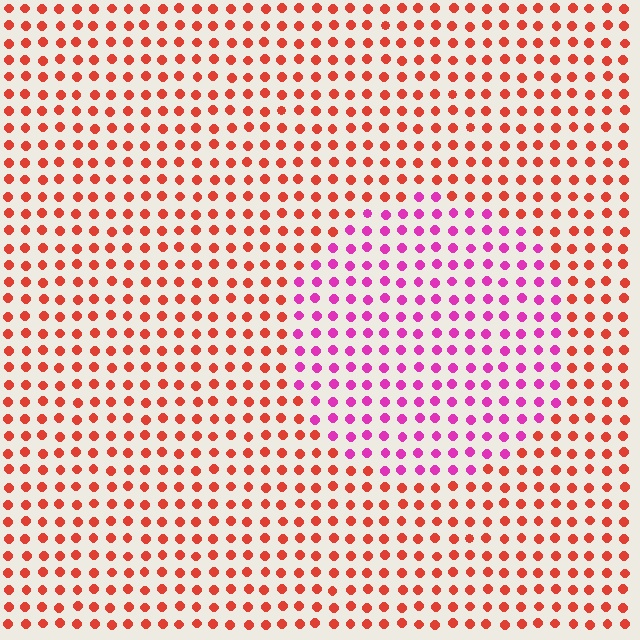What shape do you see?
I see a circle.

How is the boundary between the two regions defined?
The boundary is defined purely by a slight shift in hue (about 51 degrees). Spacing, size, and orientation are identical on both sides.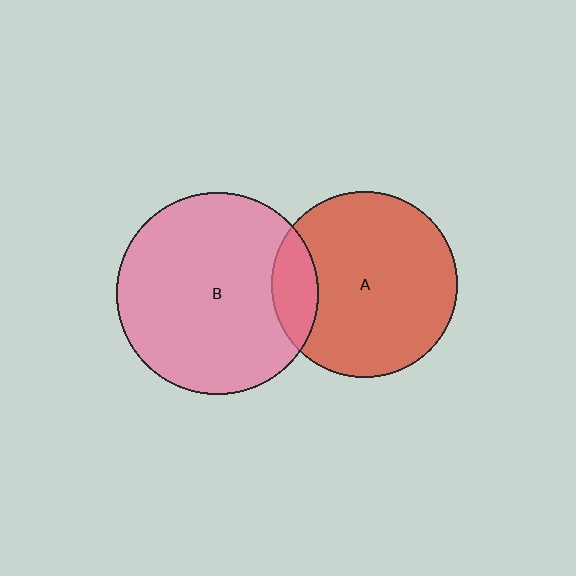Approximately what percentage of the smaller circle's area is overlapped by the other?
Approximately 15%.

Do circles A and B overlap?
Yes.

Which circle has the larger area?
Circle B (pink).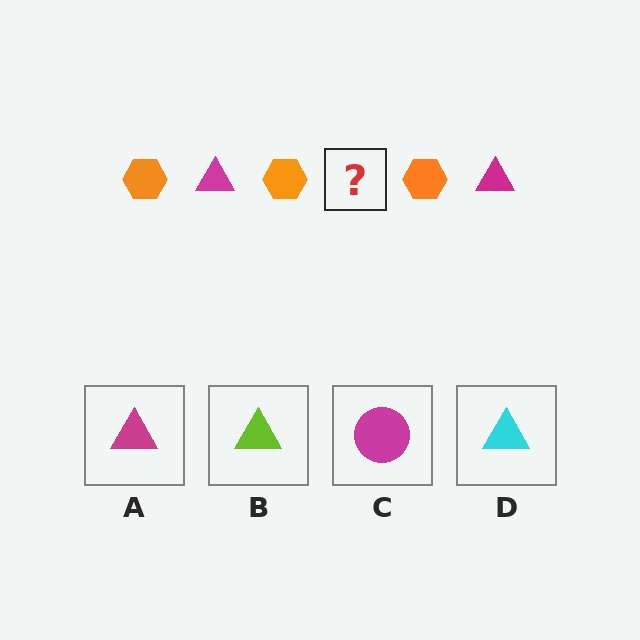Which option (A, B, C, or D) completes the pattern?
A.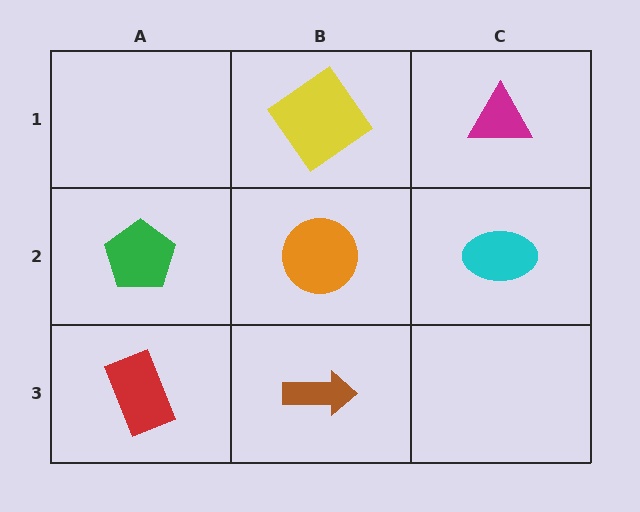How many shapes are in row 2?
3 shapes.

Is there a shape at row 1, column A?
No, that cell is empty.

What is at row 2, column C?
A cyan ellipse.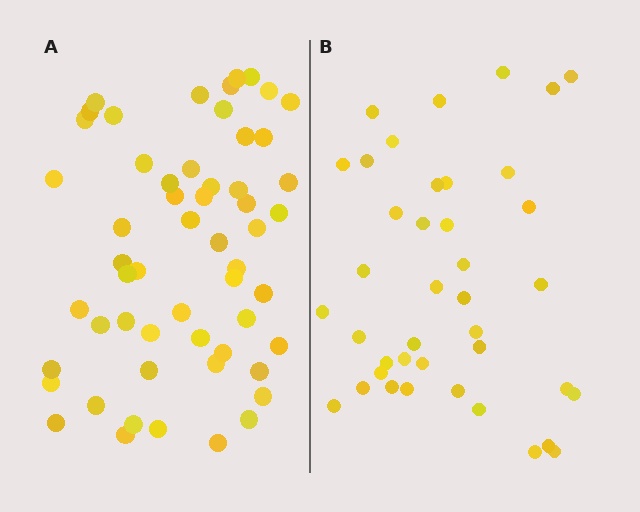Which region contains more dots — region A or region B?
Region A (the left region) has more dots.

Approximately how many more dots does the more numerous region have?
Region A has approximately 15 more dots than region B.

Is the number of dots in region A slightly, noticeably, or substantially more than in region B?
Region A has noticeably more, but not dramatically so. The ratio is roughly 1.4 to 1.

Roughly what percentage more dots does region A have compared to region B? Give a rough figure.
About 40% more.